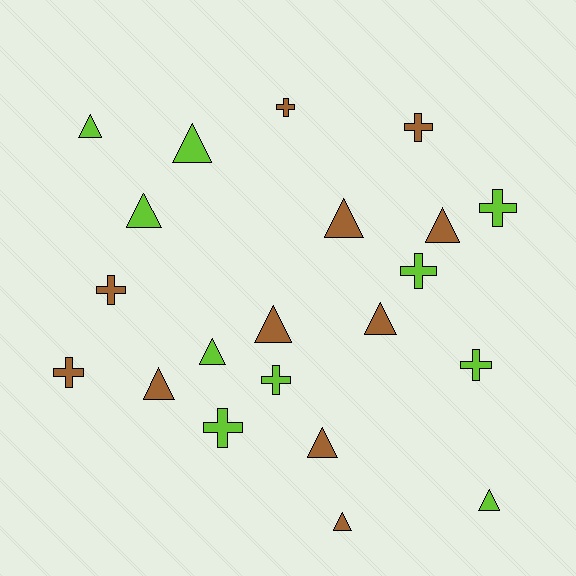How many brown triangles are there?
There are 7 brown triangles.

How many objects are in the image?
There are 21 objects.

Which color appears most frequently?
Brown, with 11 objects.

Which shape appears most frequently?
Triangle, with 12 objects.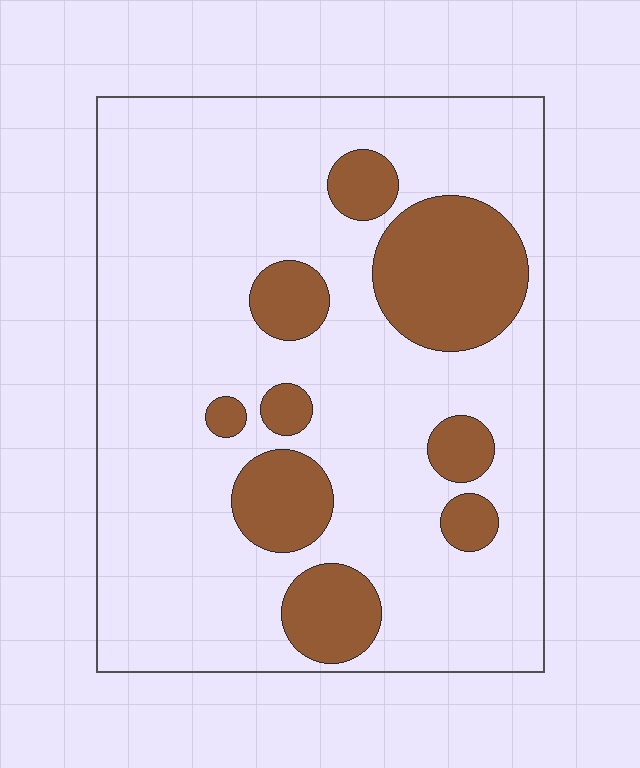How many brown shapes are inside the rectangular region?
9.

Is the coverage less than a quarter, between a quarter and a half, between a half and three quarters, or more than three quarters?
Less than a quarter.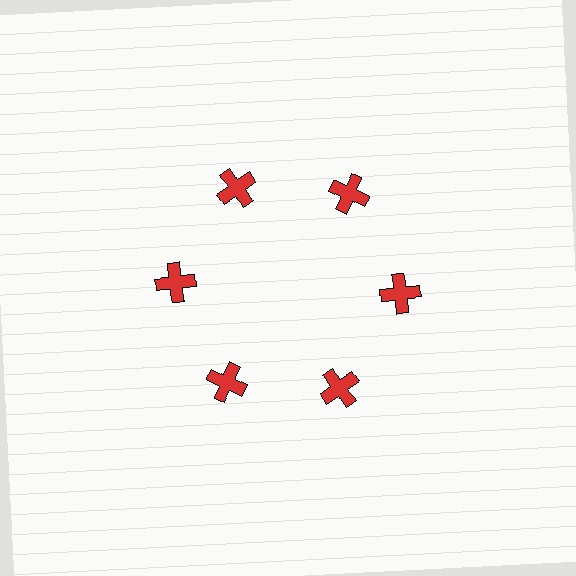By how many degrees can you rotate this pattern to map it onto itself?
The pattern maps onto itself every 60 degrees of rotation.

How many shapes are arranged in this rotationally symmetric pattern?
There are 6 shapes, arranged in 6 groups of 1.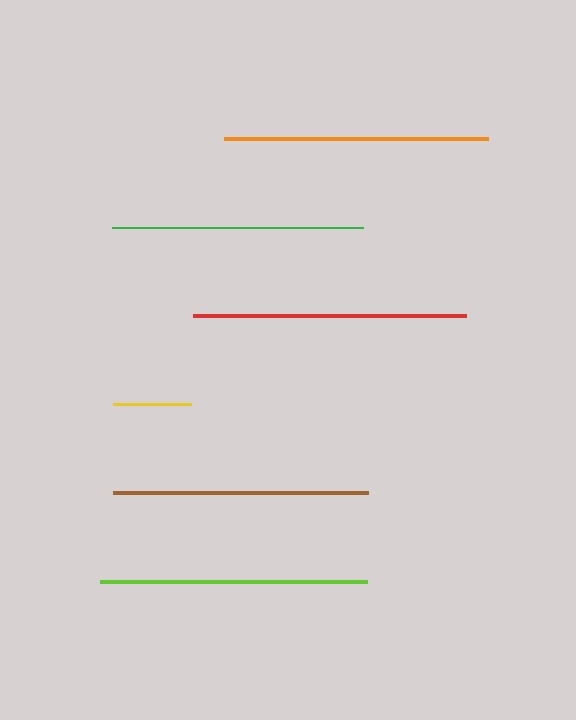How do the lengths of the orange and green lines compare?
The orange and green lines are approximately the same length.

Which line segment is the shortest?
The yellow line is the shortest at approximately 78 pixels.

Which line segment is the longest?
The red line is the longest at approximately 273 pixels.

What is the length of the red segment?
The red segment is approximately 273 pixels long.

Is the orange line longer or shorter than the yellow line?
The orange line is longer than the yellow line.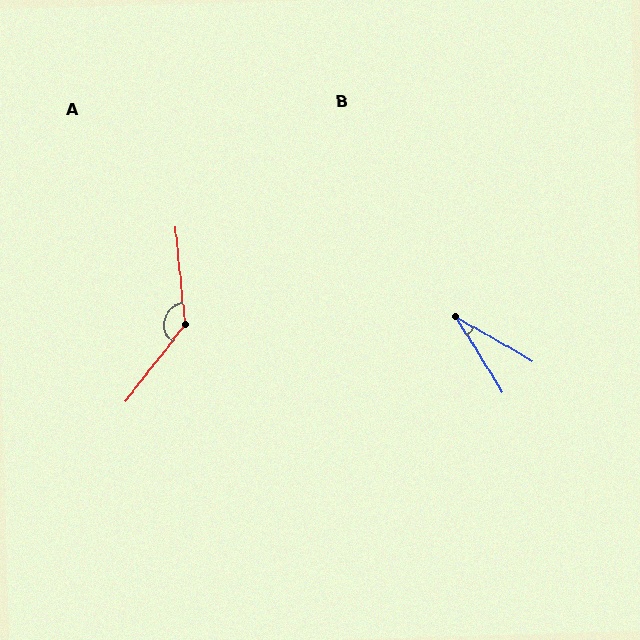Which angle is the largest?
A, at approximately 137 degrees.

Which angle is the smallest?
B, at approximately 28 degrees.